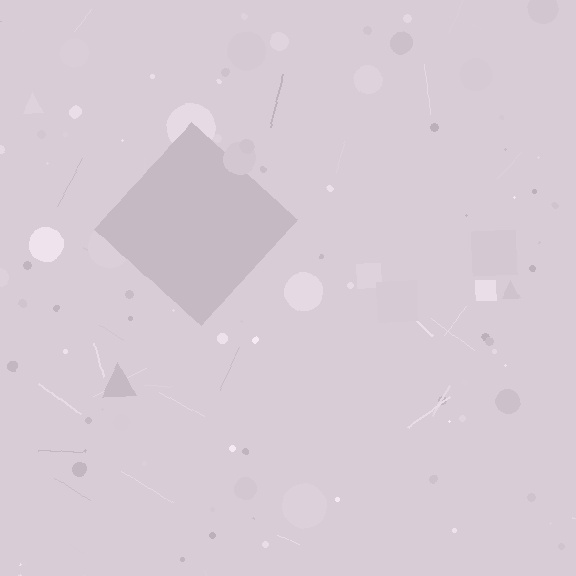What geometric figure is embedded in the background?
A diamond is embedded in the background.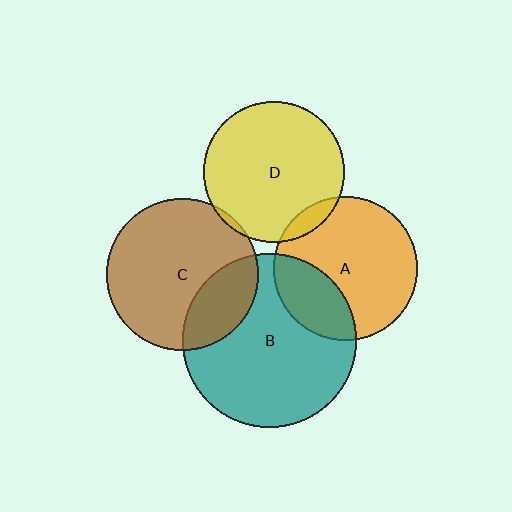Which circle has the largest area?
Circle B (teal).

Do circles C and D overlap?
Yes.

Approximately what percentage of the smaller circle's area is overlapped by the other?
Approximately 5%.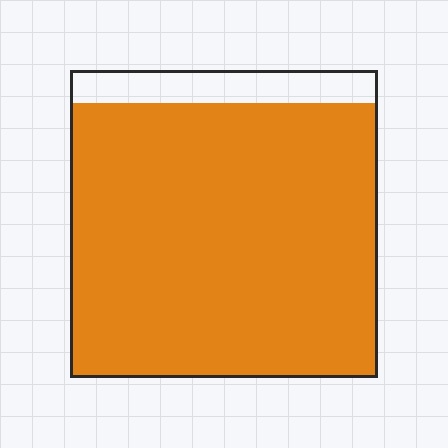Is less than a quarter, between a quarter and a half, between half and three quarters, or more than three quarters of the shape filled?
More than three quarters.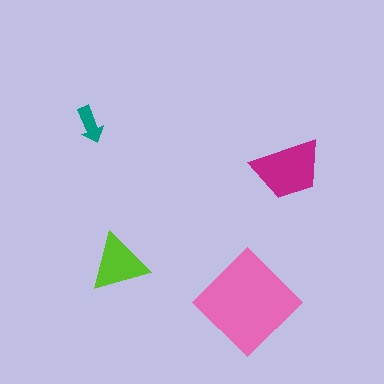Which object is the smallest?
The teal arrow.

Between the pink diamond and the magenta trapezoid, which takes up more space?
The pink diamond.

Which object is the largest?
The pink diamond.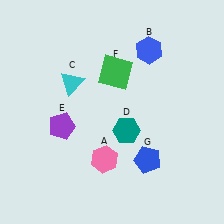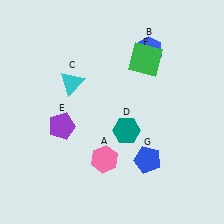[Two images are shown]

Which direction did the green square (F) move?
The green square (F) moved right.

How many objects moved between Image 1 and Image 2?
1 object moved between the two images.